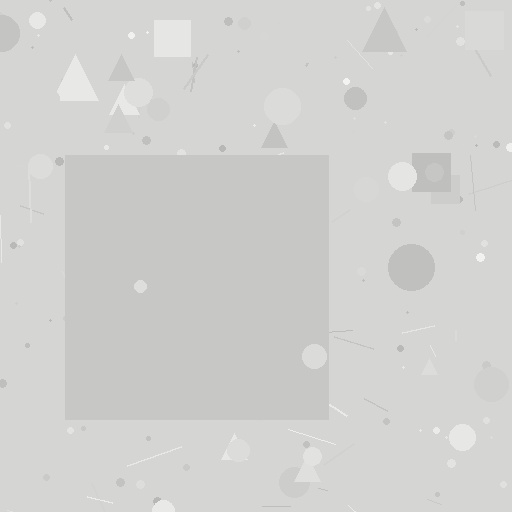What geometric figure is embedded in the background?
A square is embedded in the background.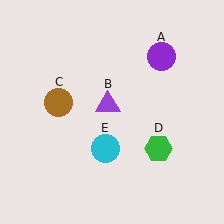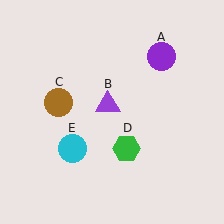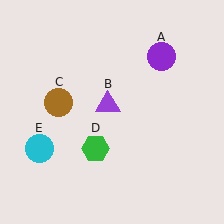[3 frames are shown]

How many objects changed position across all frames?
2 objects changed position: green hexagon (object D), cyan circle (object E).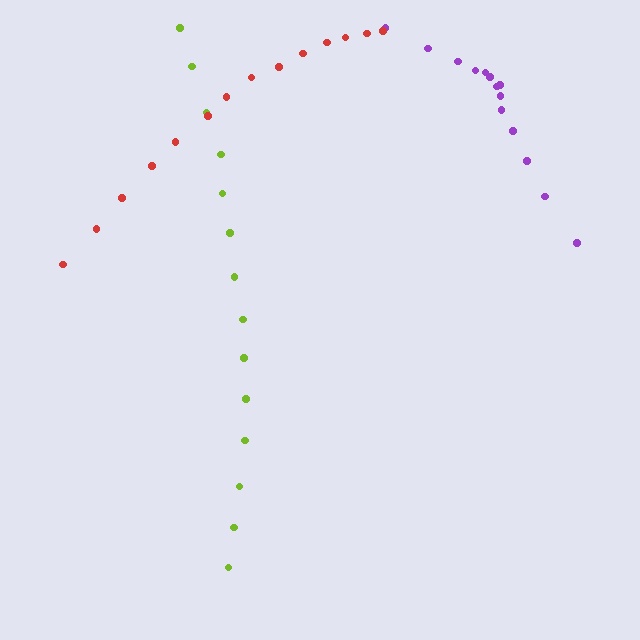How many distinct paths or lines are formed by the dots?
There are 3 distinct paths.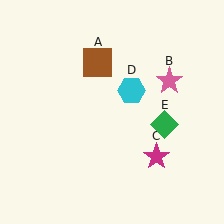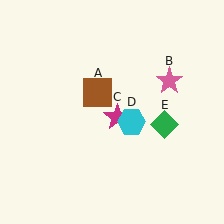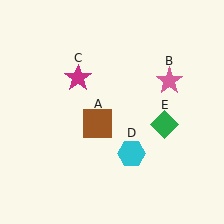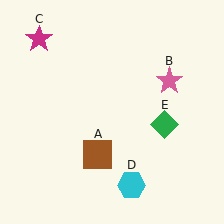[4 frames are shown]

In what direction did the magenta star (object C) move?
The magenta star (object C) moved up and to the left.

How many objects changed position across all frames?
3 objects changed position: brown square (object A), magenta star (object C), cyan hexagon (object D).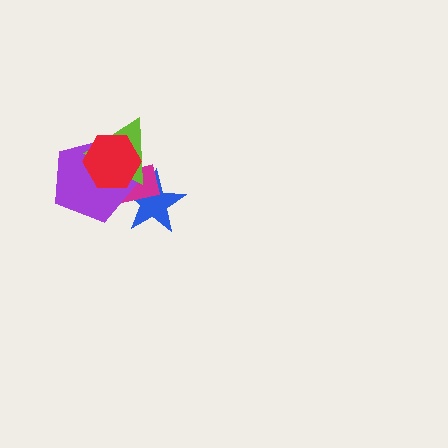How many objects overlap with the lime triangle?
4 objects overlap with the lime triangle.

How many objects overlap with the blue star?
3 objects overlap with the blue star.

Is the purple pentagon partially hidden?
Yes, it is partially covered by another shape.